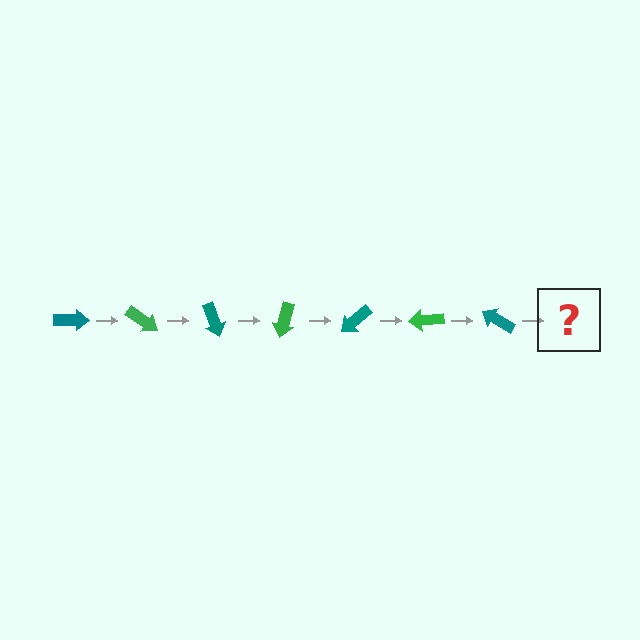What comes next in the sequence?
The next element should be a green arrow, rotated 245 degrees from the start.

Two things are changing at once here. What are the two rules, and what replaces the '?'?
The two rules are that it rotates 35 degrees each step and the color cycles through teal and green. The '?' should be a green arrow, rotated 245 degrees from the start.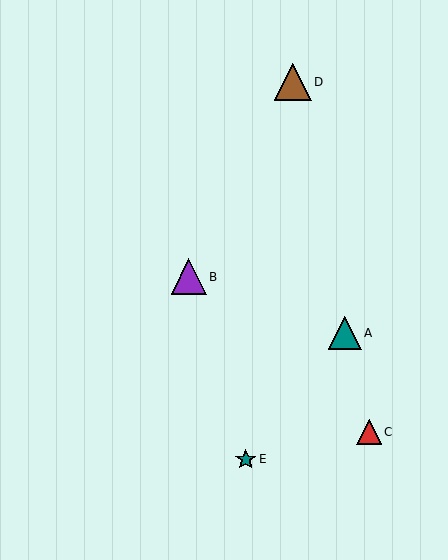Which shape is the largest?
The brown triangle (labeled D) is the largest.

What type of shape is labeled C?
Shape C is a red triangle.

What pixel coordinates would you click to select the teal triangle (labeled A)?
Click at (345, 333) to select the teal triangle A.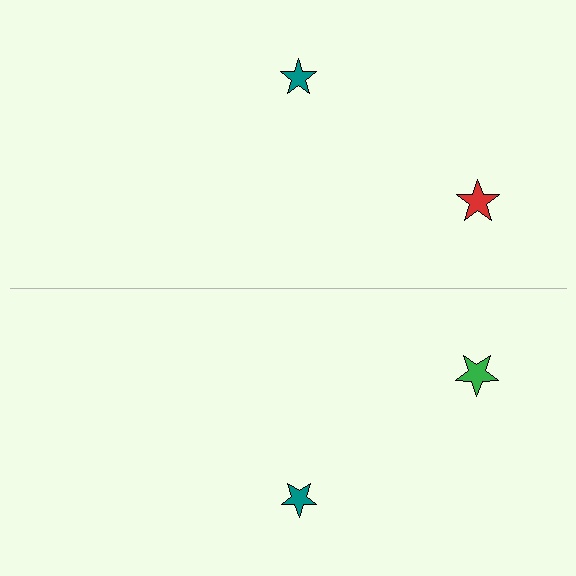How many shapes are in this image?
There are 4 shapes in this image.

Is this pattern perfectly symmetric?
No, the pattern is not perfectly symmetric. The green star on the bottom side breaks the symmetry — its mirror counterpart is red.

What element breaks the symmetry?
The green star on the bottom side breaks the symmetry — its mirror counterpart is red.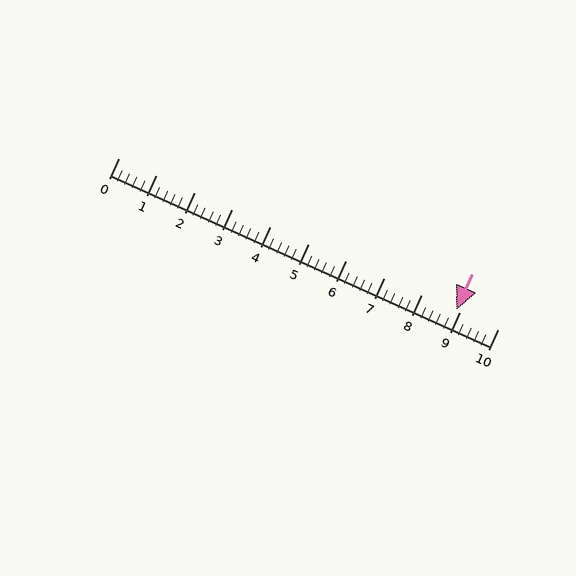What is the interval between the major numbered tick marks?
The major tick marks are spaced 1 units apart.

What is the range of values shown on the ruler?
The ruler shows values from 0 to 10.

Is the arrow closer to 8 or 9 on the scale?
The arrow is closer to 9.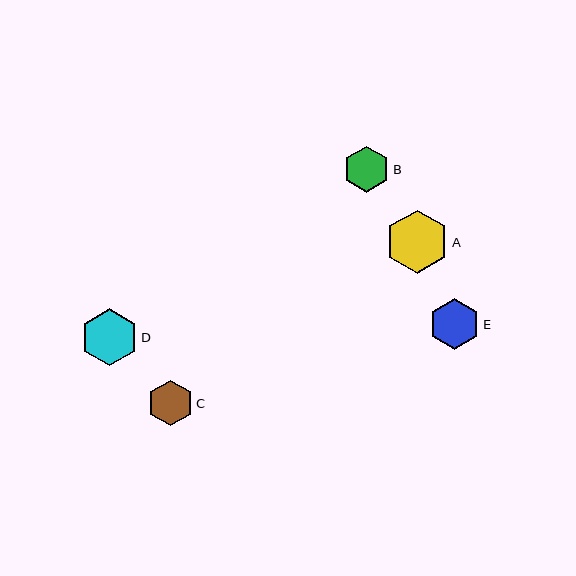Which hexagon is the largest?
Hexagon A is the largest with a size of approximately 63 pixels.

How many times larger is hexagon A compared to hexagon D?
Hexagon A is approximately 1.1 times the size of hexagon D.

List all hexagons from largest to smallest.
From largest to smallest: A, D, E, B, C.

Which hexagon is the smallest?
Hexagon C is the smallest with a size of approximately 45 pixels.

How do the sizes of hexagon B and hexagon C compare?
Hexagon B and hexagon C are approximately the same size.